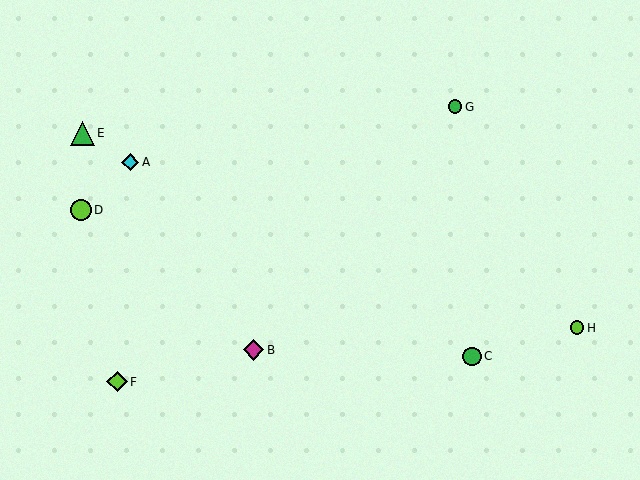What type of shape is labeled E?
Shape E is a green triangle.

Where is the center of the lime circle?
The center of the lime circle is at (81, 210).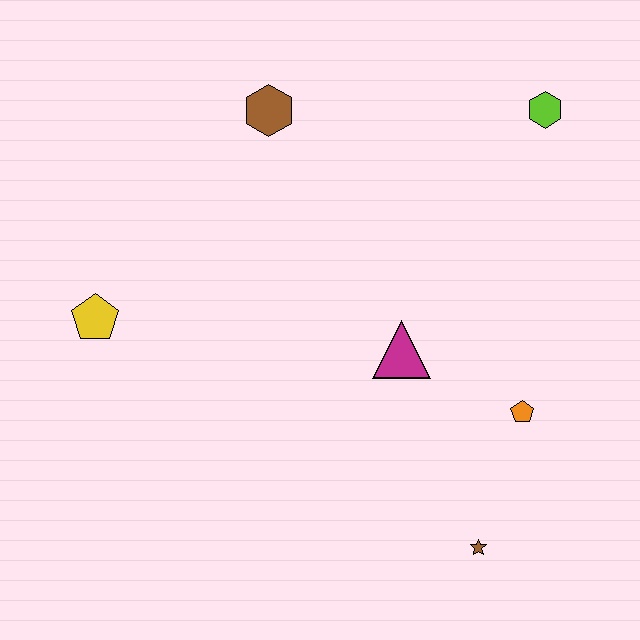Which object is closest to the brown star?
The orange pentagon is closest to the brown star.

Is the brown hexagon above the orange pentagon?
Yes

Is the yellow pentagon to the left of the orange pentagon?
Yes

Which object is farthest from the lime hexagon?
The yellow pentagon is farthest from the lime hexagon.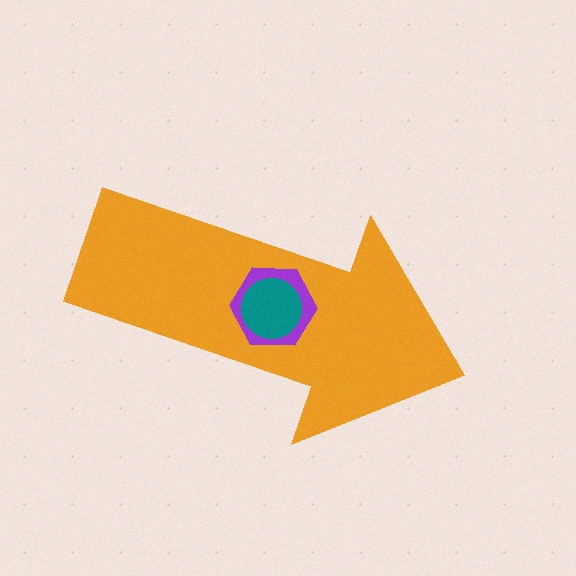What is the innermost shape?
The teal circle.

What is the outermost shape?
The orange arrow.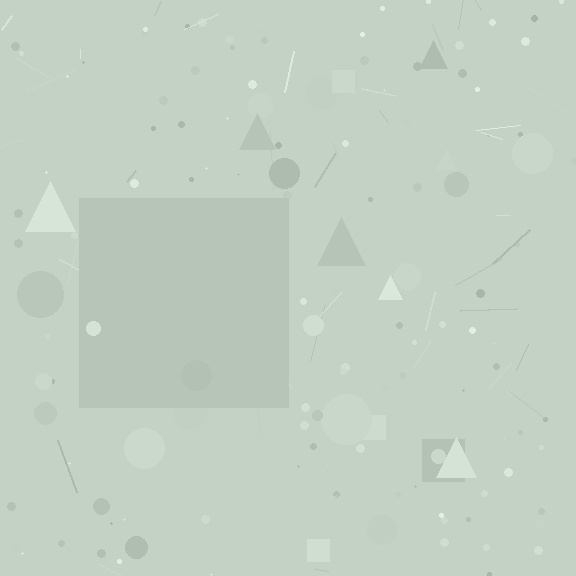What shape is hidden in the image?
A square is hidden in the image.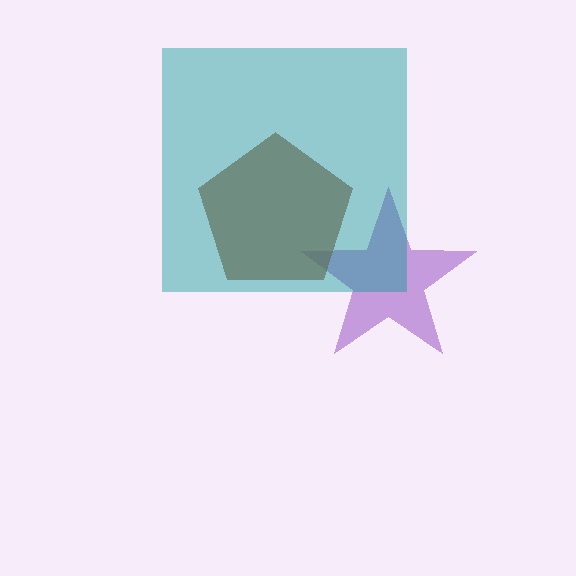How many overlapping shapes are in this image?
There are 3 overlapping shapes in the image.